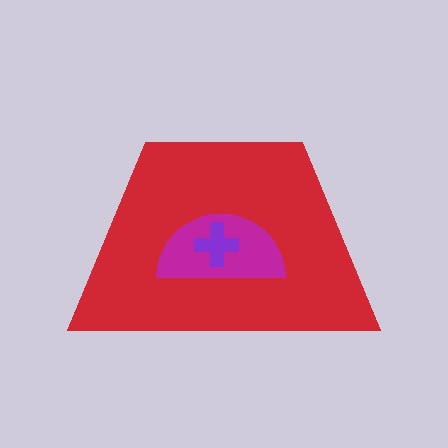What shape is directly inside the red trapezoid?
The magenta semicircle.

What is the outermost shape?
The red trapezoid.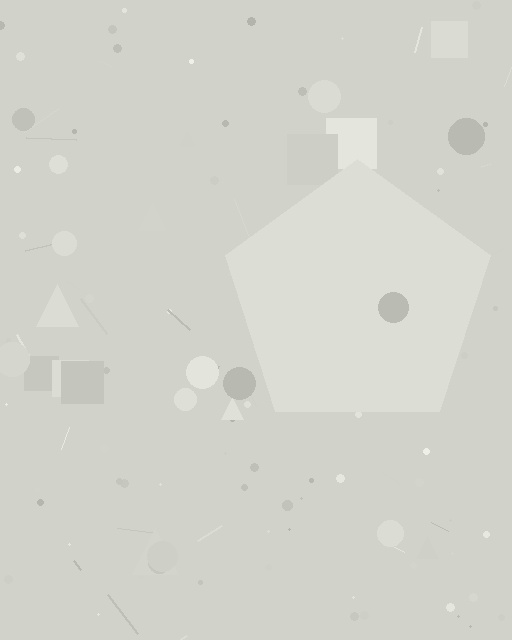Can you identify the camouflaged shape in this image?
The camouflaged shape is a pentagon.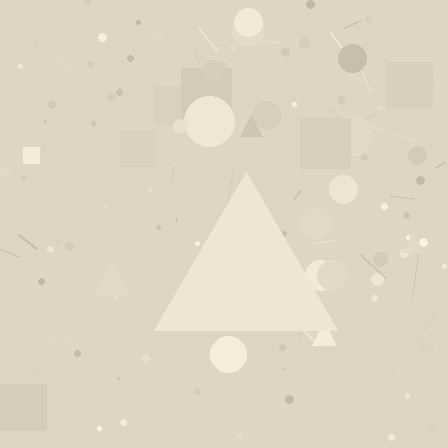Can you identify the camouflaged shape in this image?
The camouflaged shape is a triangle.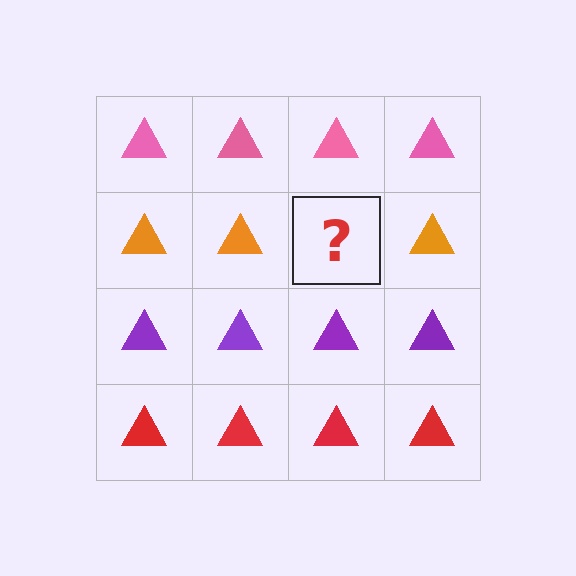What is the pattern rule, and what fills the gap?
The rule is that each row has a consistent color. The gap should be filled with an orange triangle.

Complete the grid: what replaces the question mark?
The question mark should be replaced with an orange triangle.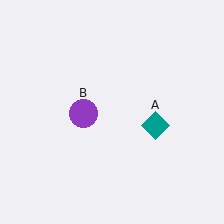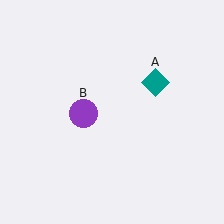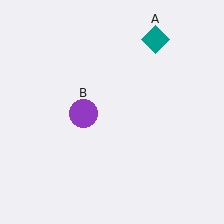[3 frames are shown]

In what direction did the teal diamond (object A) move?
The teal diamond (object A) moved up.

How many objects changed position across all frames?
1 object changed position: teal diamond (object A).